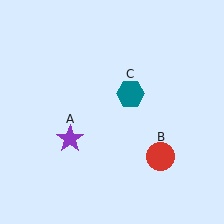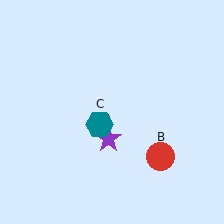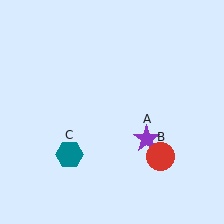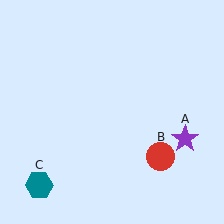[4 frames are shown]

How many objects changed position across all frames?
2 objects changed position: purple star (object A), teal hexagon (object C).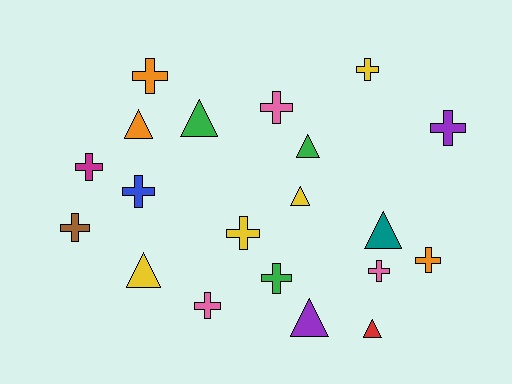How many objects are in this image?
There are 20 objects.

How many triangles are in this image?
There are 8 triangles.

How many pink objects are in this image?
There are 3 pink objects.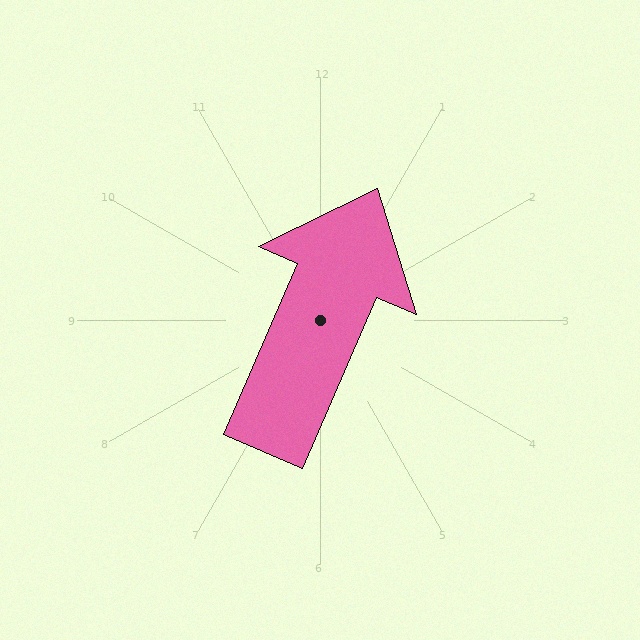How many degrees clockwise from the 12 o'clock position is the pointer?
Approximately 24 degrees.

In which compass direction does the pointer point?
Northeast.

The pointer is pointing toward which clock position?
Roughly 1 o'clock.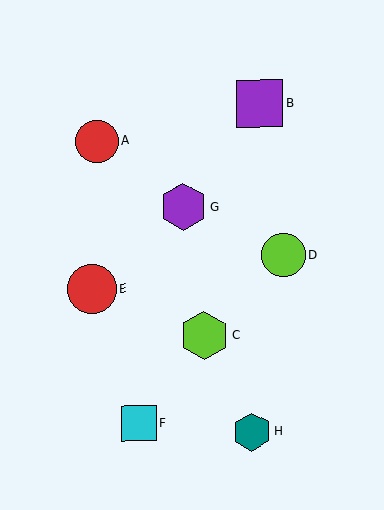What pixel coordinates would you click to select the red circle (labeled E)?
Click at (92, 289) to select the red circle E.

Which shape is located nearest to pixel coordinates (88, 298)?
The red circle (labeled E) at (92, 289) is nearest to that location.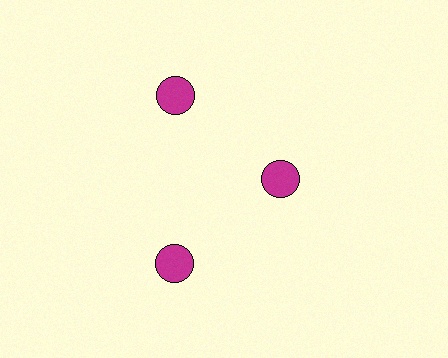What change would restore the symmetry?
The symmetry would be restored by moving it outward, back onto the ring so that all 3 circles sit at equal angles and equal distance from the center.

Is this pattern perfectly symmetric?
No. The 3 magenta circles are arranged in a ring, but one element near the 3 o'clock position is pulled inward toward the center, breaking the 3-fold rotational symmetry.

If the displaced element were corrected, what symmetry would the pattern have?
It would have 3-fold rotational symmetry — the pattern would map onto itself every 120 degrees.